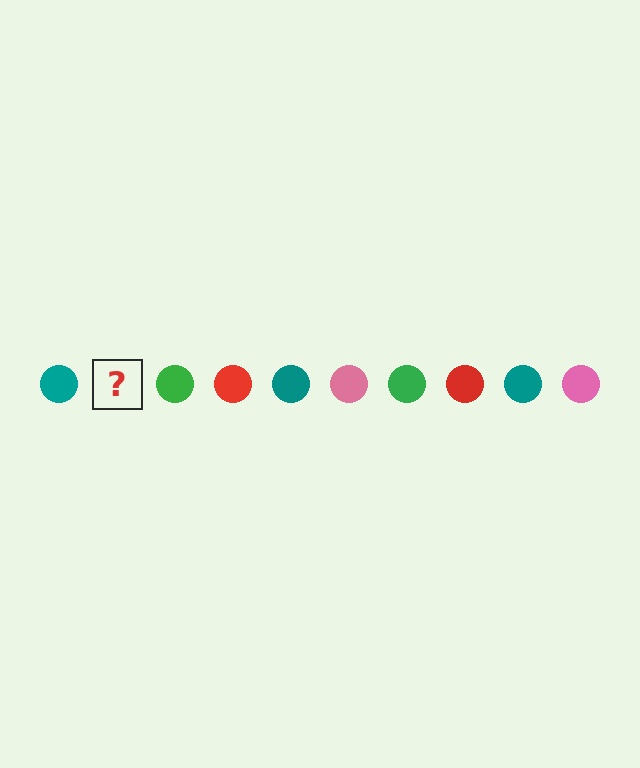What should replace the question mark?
The question mark should be replaced with a pink circle.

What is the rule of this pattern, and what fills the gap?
The rule is that the pattern cycles through teal, pink, green, red circles. The gap should be filled with a pink circle.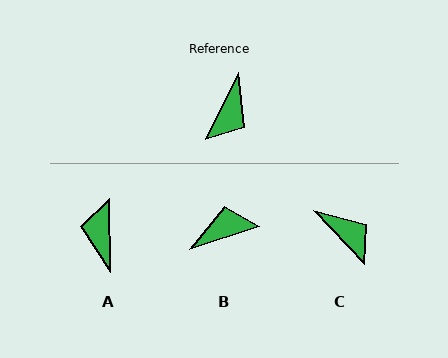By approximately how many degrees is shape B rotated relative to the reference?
Approximately 134 degrees counter-clockwise.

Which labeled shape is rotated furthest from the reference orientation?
A, about 153 degrees away.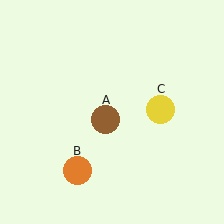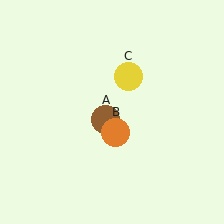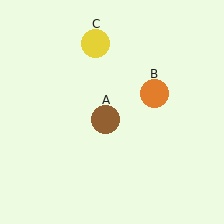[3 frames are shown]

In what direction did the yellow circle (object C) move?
The yellow circle (object C) moved up and to the left.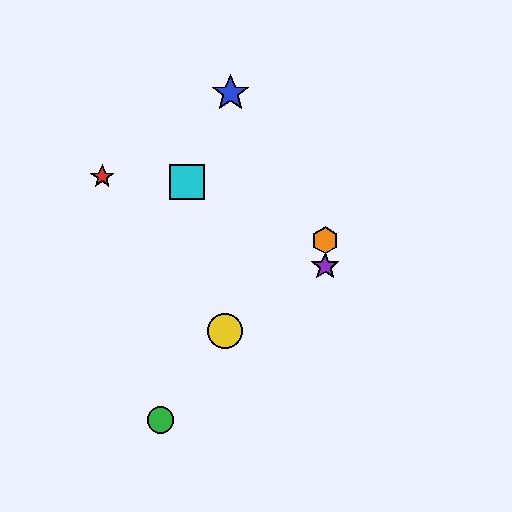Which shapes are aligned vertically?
The purple star, the orange hexagon are aligned vertically.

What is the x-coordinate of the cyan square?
The cyan square is at x≈187.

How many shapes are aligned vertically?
2 shapes (the purple star, the orange hexagon) are aligned vertically.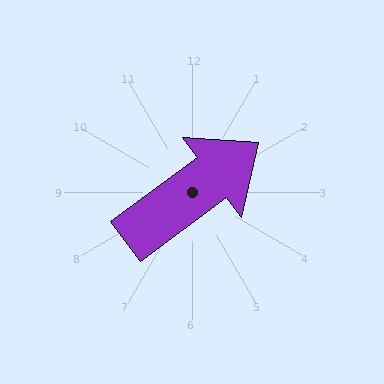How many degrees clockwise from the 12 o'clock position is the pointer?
Approximately 53 degrees.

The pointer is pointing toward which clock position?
Roughly 2 o'clock.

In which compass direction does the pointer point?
Northeast.